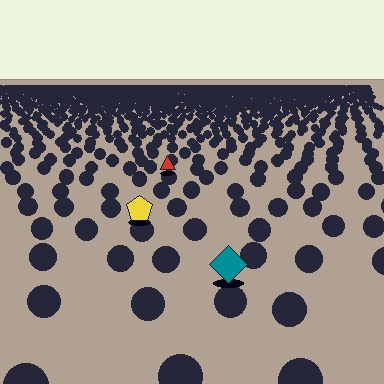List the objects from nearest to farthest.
From nearest to farthest: the teal diamond, the yellow pentagon, the red triangle.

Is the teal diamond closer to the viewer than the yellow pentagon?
Yes. The teal diamond is closer — you can tell from the texture gradient: the ground texture is coarser near it.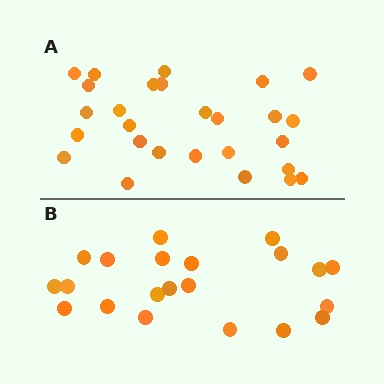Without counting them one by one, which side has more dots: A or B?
Region A (the top region) has more dots.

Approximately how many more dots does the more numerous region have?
Region A has about 6 more dots than region B.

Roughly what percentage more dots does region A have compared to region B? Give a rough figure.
About 30% more.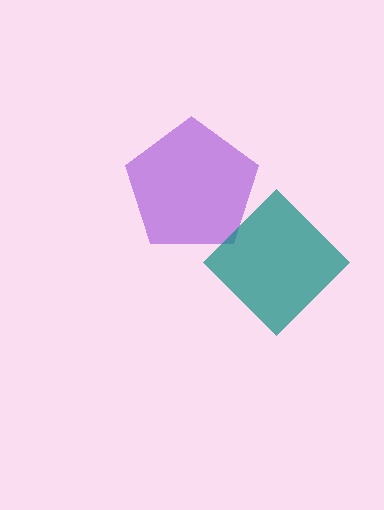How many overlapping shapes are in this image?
There are 2 overlapping shapes in the image.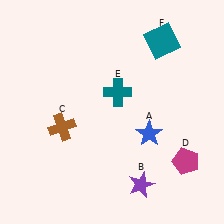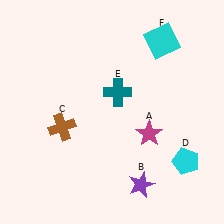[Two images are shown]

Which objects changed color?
A changed from blue to magenta. D changed from magenta to cyan. F changed from teal to cyan.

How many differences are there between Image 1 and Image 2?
There are 3 differences between the two images.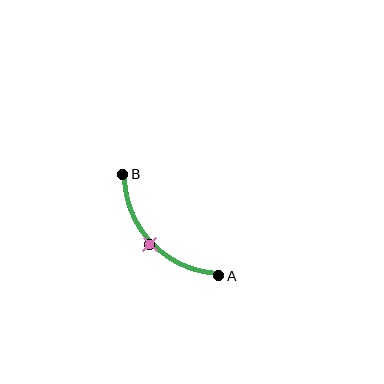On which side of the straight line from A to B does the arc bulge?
The arc bulges below and to the left of the straight line connecting A and B.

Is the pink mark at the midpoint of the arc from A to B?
Yes. The pink mark lies on the arc at equal arc-length from both A and B — it is the arc midpoint.